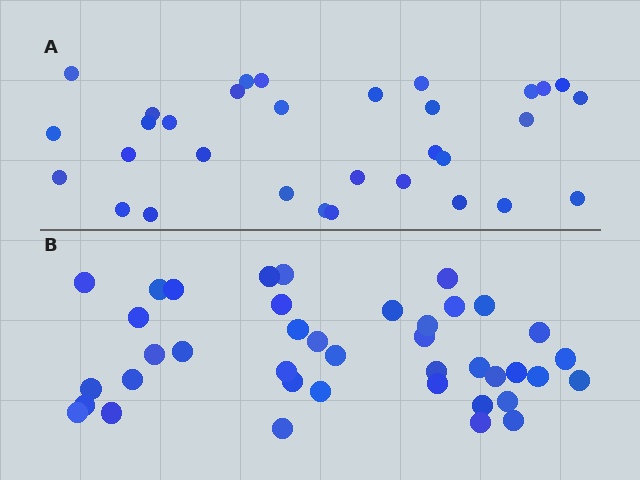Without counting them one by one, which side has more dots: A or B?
Region B (the bottom region) has more dots.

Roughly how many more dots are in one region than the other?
Region B has roughly 8 or so more dots than region A.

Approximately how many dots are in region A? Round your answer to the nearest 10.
About 30 dots. (The exact count is 32, which rounds to 30.)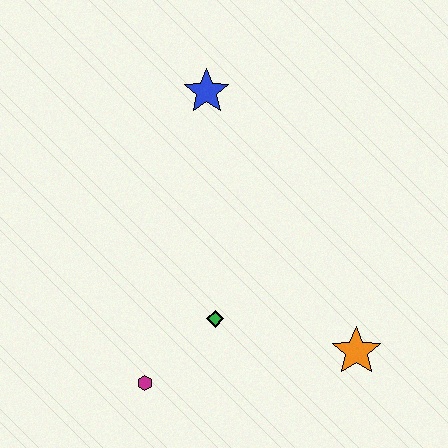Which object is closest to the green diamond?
The magenta hexagon is closest to the green diamond.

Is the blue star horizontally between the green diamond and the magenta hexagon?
Yes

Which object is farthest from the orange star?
The blue star is farthest from the orange star.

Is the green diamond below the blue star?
Yes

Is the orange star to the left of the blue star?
No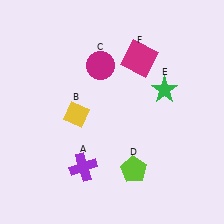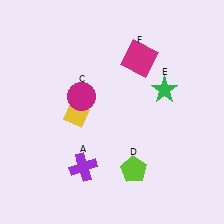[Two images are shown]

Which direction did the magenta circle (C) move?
The magenta circle (C) moved down.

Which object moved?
The magenta circle (C) moved down.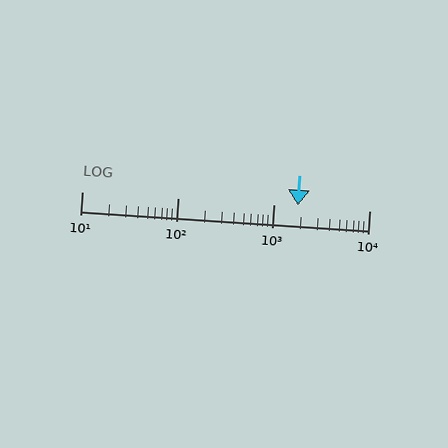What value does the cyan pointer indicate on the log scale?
The pointer indicates approximately 1800.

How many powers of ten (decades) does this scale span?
The scale spans 3 decades, from 10 to 10000.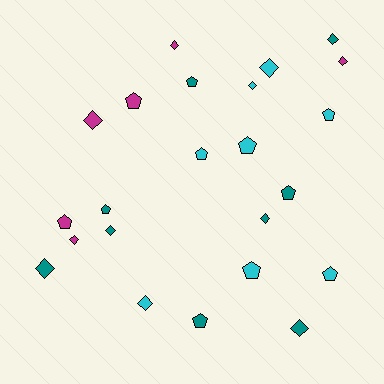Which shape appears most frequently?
Diamond, with 12 objects.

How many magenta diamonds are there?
There are 4 magenta diamonds.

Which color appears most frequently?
Teal, with 9 objects.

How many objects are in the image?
There are 23 objects.